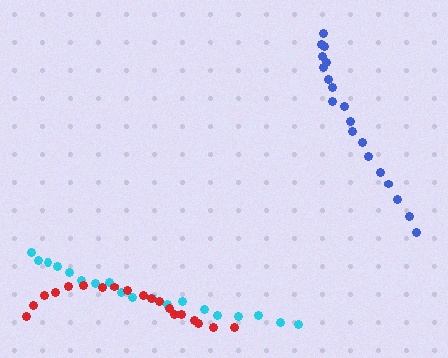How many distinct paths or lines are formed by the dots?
There are 3 distinct paths.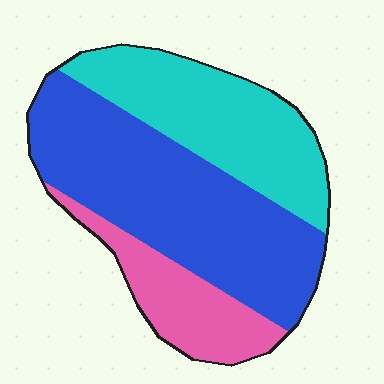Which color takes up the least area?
Pink, at roughly 20%.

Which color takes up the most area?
Blue, at roughly 50%.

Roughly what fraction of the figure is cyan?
Cyan takes up about one third (1/3) of the figure.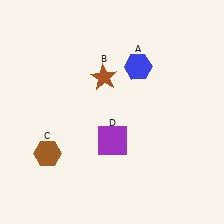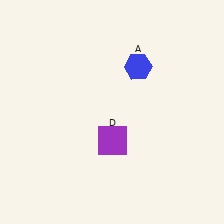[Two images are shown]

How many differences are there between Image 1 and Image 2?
There are 2 differences between the two images.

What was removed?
The brown hexagon (C), the brown star (B) were removed in Image 2.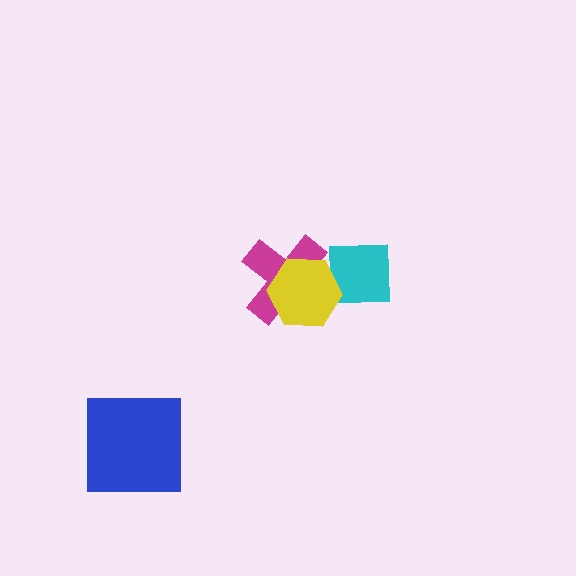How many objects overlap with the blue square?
0 objects overlap with the blue square.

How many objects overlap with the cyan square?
2 objects overlap with the cyan square.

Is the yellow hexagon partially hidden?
No, no other shape covers it.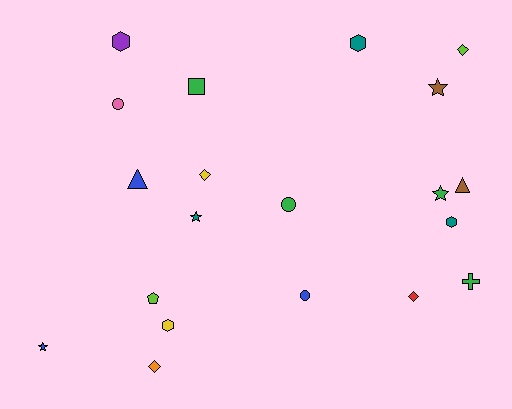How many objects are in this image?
There are 20 objects.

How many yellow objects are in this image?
There are 2 yellow objects.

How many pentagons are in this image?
There is 1 pentagon.